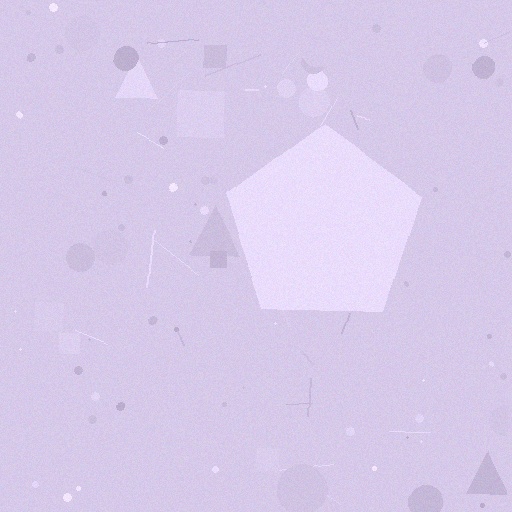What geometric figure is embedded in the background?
A pentagon is embedded in the background.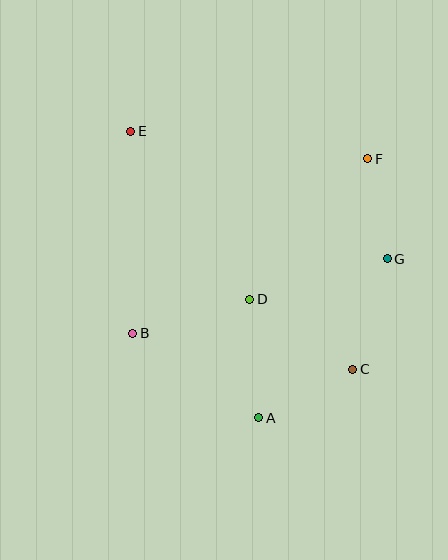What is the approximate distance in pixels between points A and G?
The distance between A and G is approximately 204 pixels.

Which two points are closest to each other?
Points F and G are closest to each other.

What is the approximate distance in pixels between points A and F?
The distance between A and F is approximately 281 pixels.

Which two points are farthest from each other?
Points C and E are farthest from each other.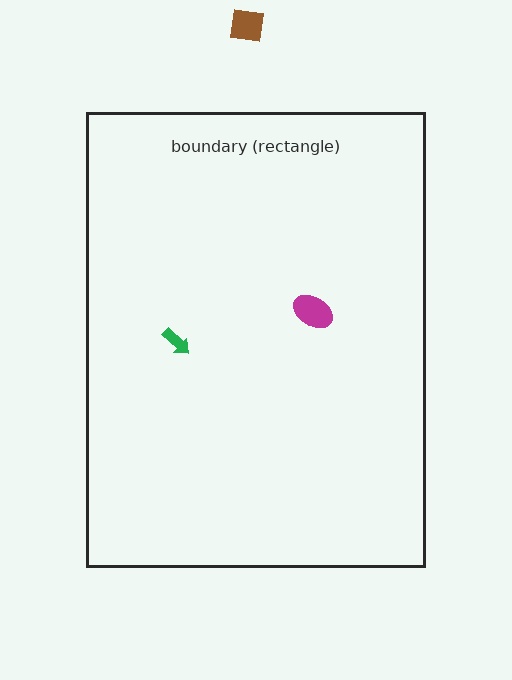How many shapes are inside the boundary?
2 inside, 1 outside.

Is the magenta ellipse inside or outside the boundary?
Inside.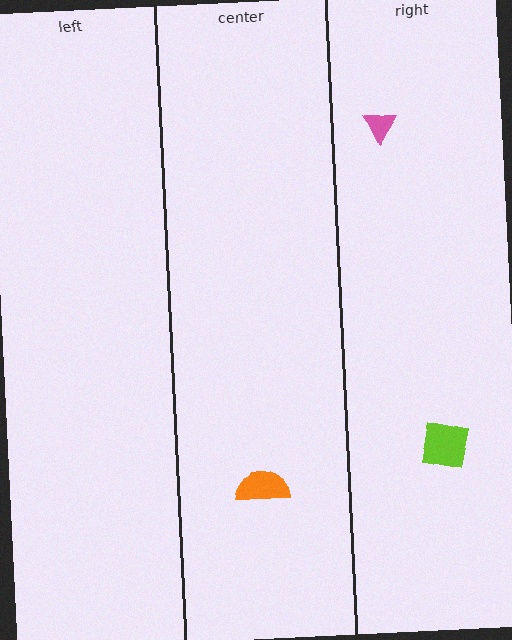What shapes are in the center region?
The orange semicircle.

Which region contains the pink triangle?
The right region.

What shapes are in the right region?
The lime square, the pink triangle.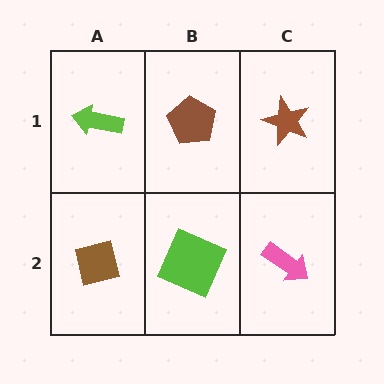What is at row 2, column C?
A pink arrow.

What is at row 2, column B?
A lime square.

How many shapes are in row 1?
3 shapes.